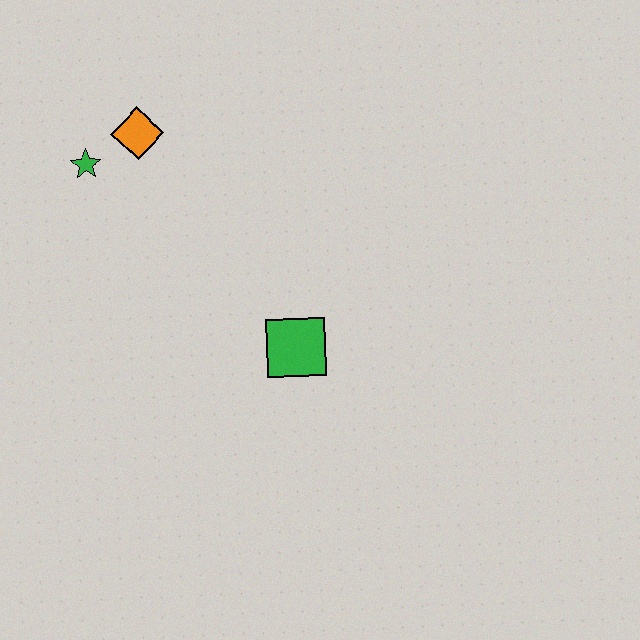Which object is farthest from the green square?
The green star is farthest from the green square.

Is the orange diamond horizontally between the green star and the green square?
Yes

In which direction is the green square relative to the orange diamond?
The green square is below the orange diamond.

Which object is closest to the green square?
The orange diamond is closest to the green square.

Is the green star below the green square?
No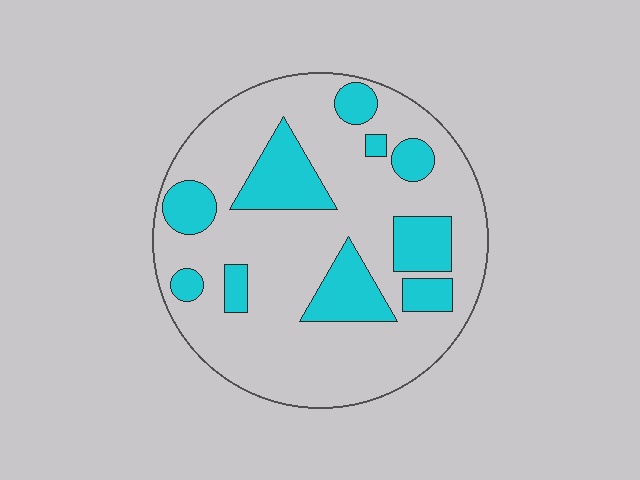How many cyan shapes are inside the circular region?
10.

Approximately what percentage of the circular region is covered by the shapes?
Approximately 25%.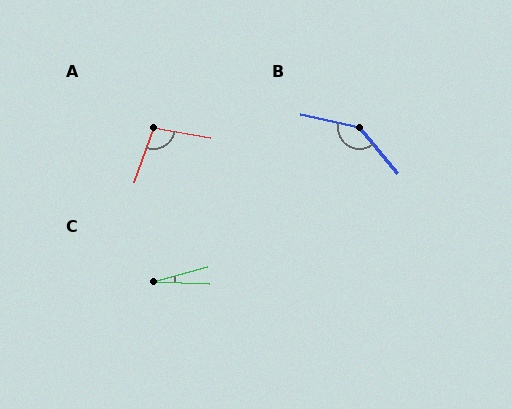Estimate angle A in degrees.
Approximately 100 degrees.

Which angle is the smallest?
C, at approximately 17 degrees.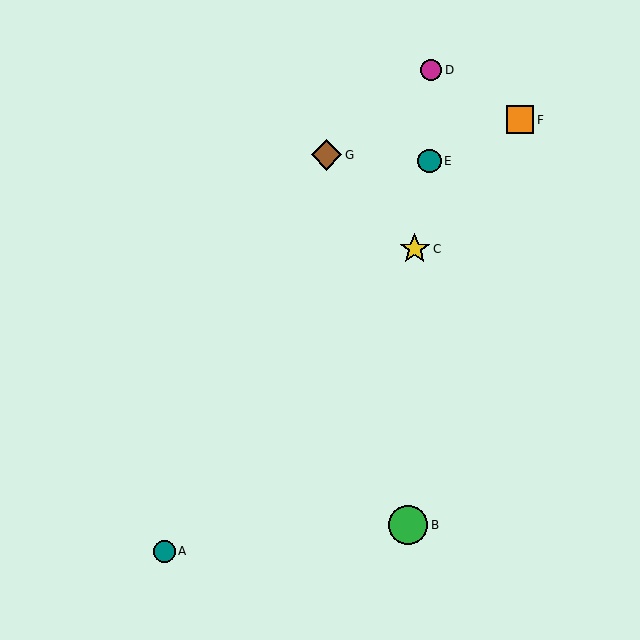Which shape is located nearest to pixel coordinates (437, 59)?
The magenta circle (labeled D) at (431, 70) is nearest to that location.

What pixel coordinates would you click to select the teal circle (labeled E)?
Click at (430, 161) to select the teal circle E.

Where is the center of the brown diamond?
The center of the brown diamond is at (326, 155).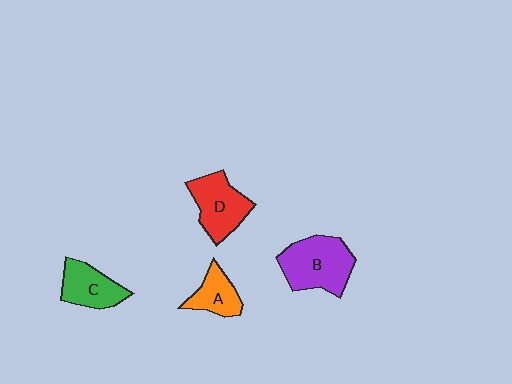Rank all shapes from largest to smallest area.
From largest to smallest: B (purple), D (red), C (green), A (orange).